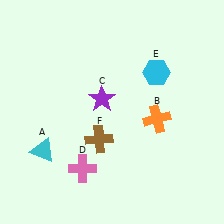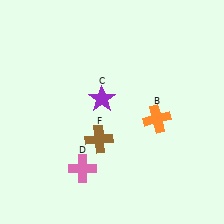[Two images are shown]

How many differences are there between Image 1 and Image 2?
There are 2 differences between the two images.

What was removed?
The cyan hexagon (E), the cyan triangle (A) were removed in Image 2.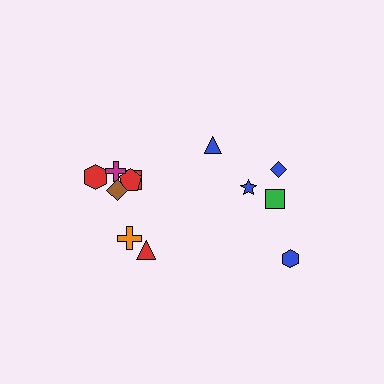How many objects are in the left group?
There are 7 objects.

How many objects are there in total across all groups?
There are 12 objects.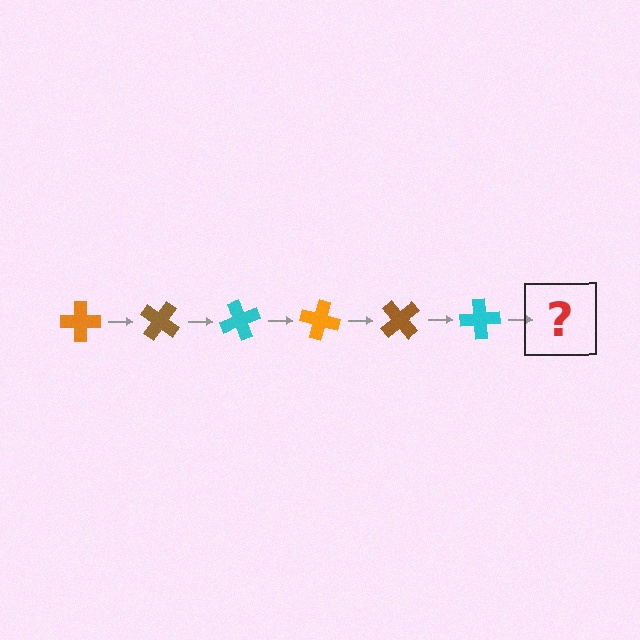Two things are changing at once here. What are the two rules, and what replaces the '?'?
The two rules are that it rotates 35 degrees each step and the color cycles through orange, brown, and cyan. The '?' should be an orange cross, rotated 210 degrees from the start.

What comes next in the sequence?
The next element should be an orange cross, rotated 210 degrees from the start.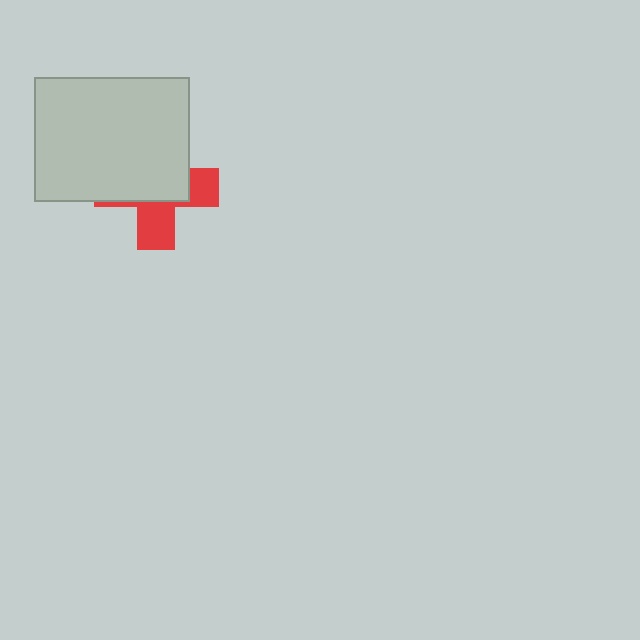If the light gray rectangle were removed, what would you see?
You would see the complete red cross.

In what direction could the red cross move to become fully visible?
The red cross could move down. That would shift it out from behind the light gray rectangle entirely.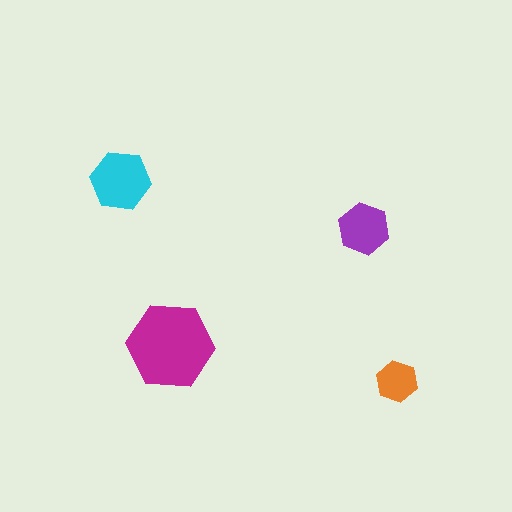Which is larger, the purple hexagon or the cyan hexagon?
The cyan one.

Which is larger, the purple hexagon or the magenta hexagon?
The magenta one.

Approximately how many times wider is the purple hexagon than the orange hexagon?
About 1.5 times wider.